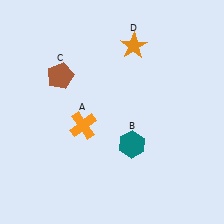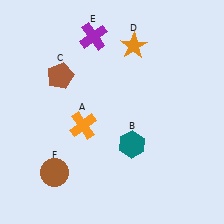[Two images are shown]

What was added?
A purple cross (E), a brown circle (F) were added in Image 2.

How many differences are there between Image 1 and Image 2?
There are 2 differences between the two images.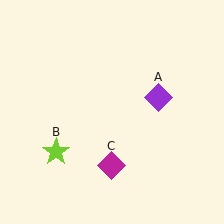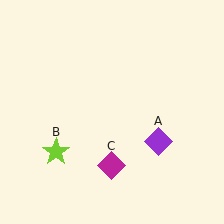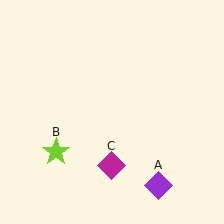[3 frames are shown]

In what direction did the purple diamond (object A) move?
The purple diamond (object A) moved down.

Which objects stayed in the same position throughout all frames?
Lime star (object B) and magenta diamond (object C) remained stationary.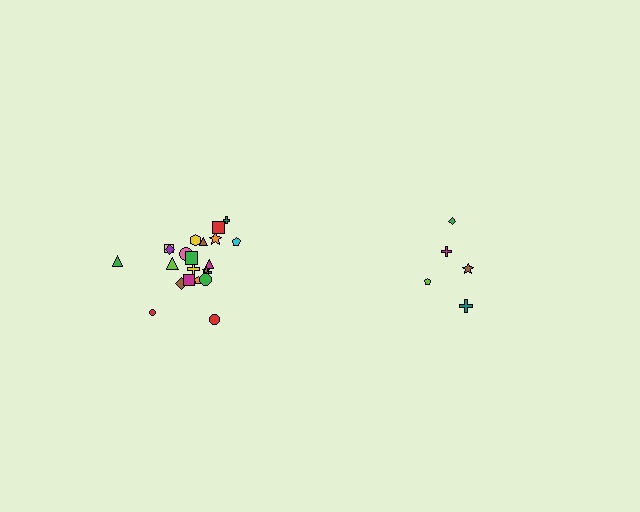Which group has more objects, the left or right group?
The left group.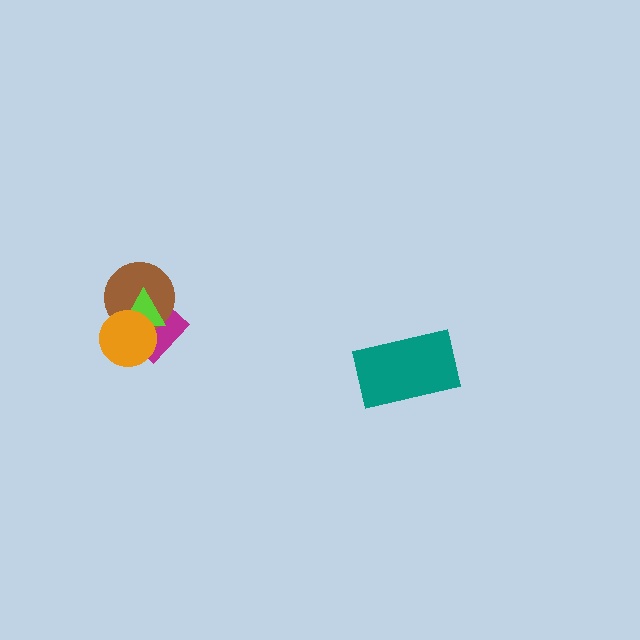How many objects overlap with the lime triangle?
3 objects overlap with the lime triangle.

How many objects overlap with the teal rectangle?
0 objects overlap with the teal rectangle.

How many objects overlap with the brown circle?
3 objects overlap with the brown circle.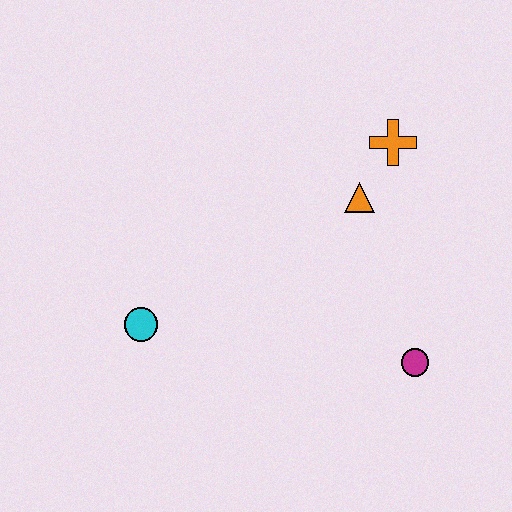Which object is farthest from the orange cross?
The cyan circle is farthest from the orange cross.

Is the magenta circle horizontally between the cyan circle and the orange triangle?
No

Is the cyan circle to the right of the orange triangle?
No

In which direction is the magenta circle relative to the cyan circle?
The magenta circle is to the right of the cyan circle.